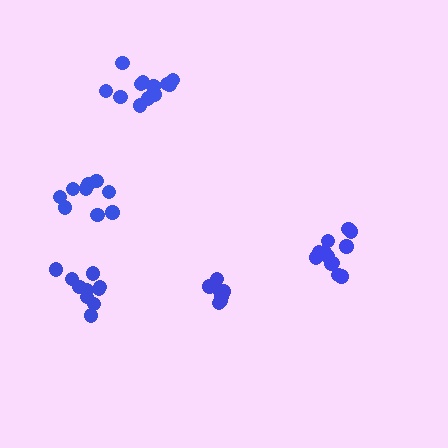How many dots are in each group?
Group 1: 8 dots, Group 2: 10 dots, Group 3: 12 dots, Group 4: 12 dots, Group 5: 9 dots (51 total).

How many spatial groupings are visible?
There are 5 spatial groupings.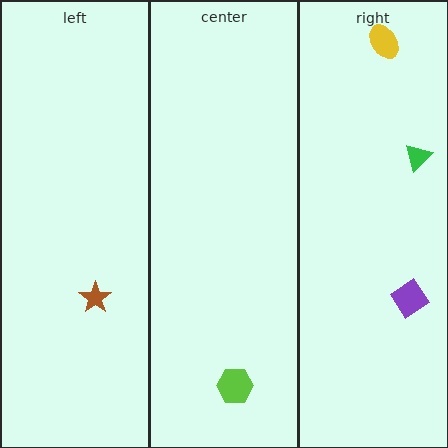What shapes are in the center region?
The lime hexagon.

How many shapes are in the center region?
1.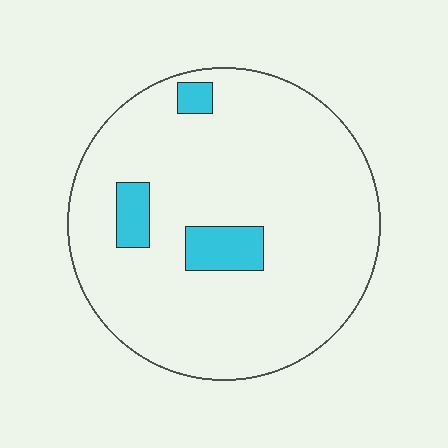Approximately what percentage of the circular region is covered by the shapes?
Approximately 10%.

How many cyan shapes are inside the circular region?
3.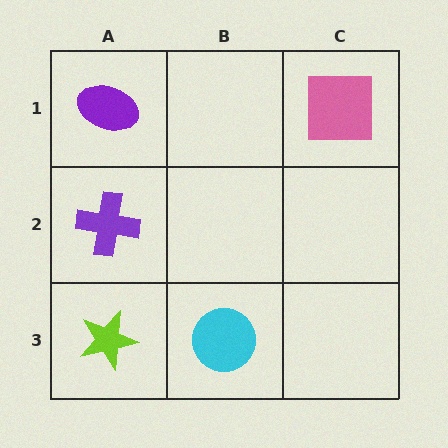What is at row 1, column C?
A pink square.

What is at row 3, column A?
A lime star.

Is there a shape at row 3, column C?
No, that cell is empty.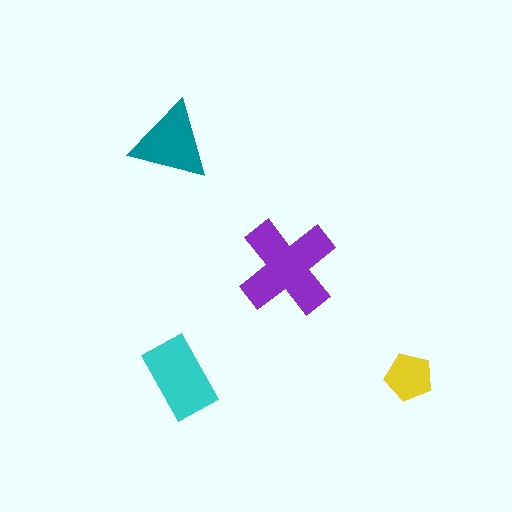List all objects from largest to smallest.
The purple cross, the cyan rectangle, the teal triangle, the yellow pentagon.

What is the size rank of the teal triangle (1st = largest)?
3rd.